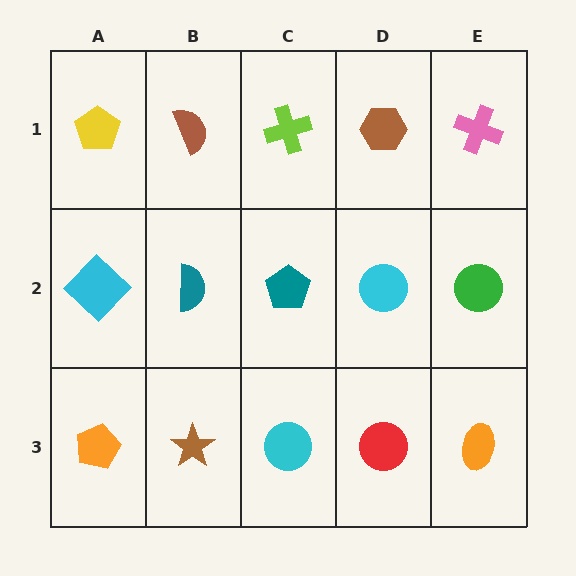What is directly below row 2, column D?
A red circle.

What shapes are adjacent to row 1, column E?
A green circle (row 2, column E), a brown hexagon (row 1, column D).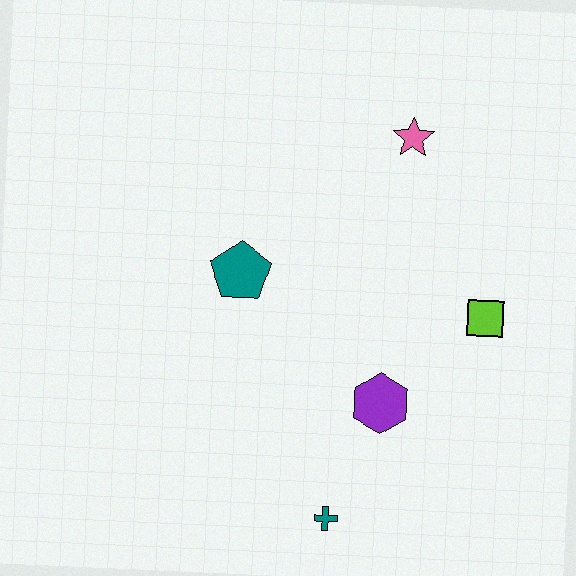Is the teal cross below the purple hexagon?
Yes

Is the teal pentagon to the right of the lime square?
No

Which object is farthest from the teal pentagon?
The teal cross is farthest from the teal pentagon.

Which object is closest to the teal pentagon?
The purple hexagon is closest to the teal pentagon.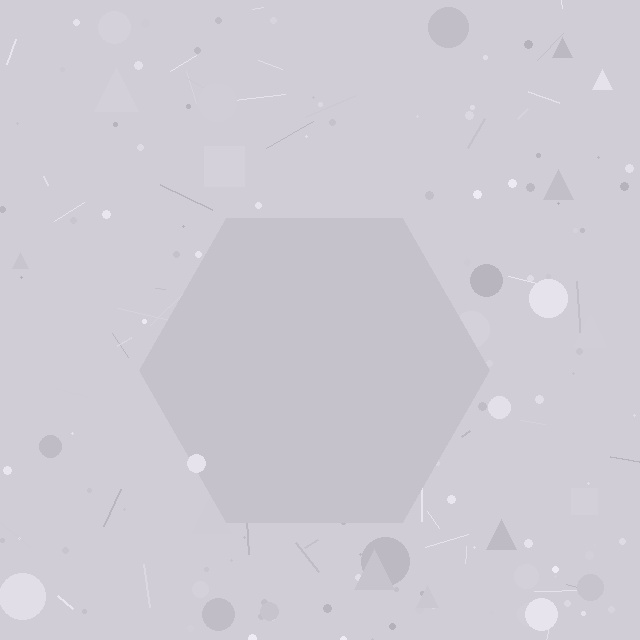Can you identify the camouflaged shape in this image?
The camouflaged shape is a hexagon.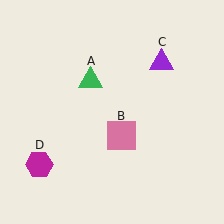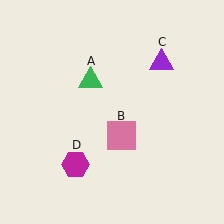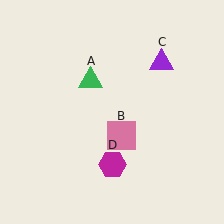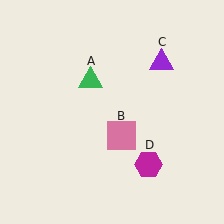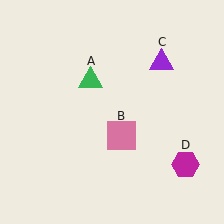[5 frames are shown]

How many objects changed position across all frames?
1 object changed position: magenta hexagon (object D).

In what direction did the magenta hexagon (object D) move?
The magenta hexagon (object D) moved right.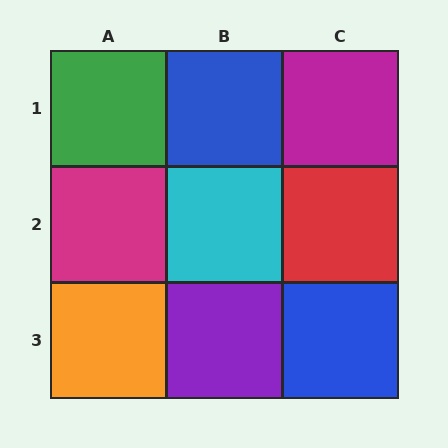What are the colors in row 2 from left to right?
Magenta, cyan, red.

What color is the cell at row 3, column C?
Blue.